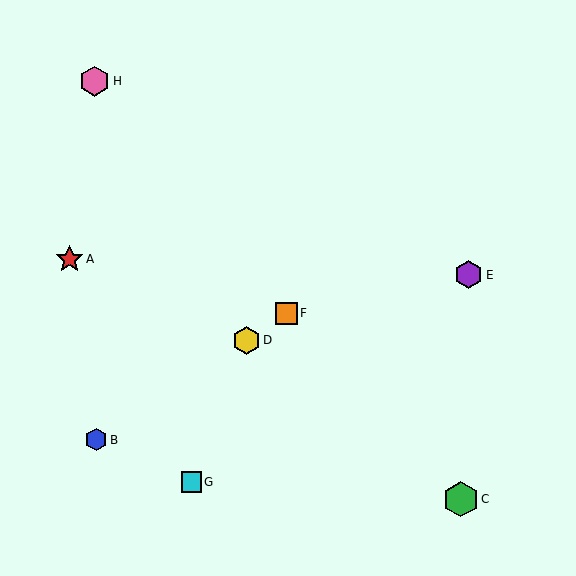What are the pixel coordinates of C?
Object C is at (461, 499).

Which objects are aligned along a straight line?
Objects B, D, F are aligned along a straight line.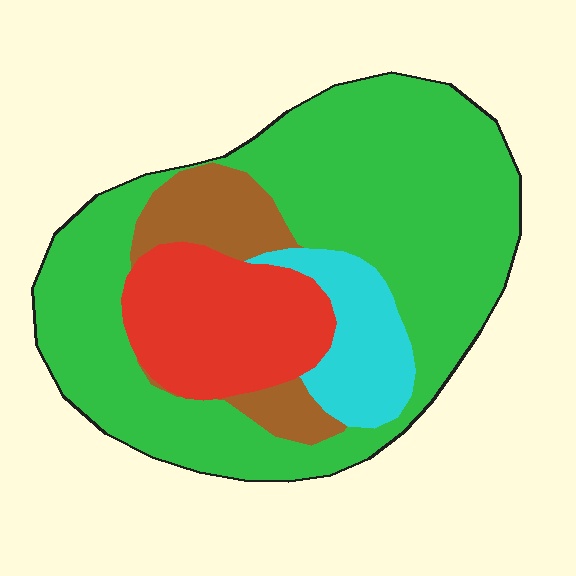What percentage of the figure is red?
Red takes up about one sixth (1/6) of the figure.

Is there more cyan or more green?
Green.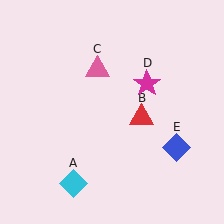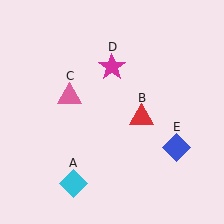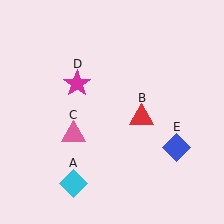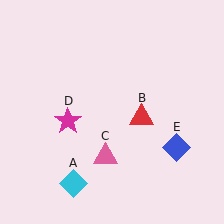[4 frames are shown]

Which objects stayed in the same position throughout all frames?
Cyan diamond (object A) and red triangle (object B) and blue diamond (object E) remained stationary.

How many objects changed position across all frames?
2 objects changed position: pink triangle (object C), magenta star (object D).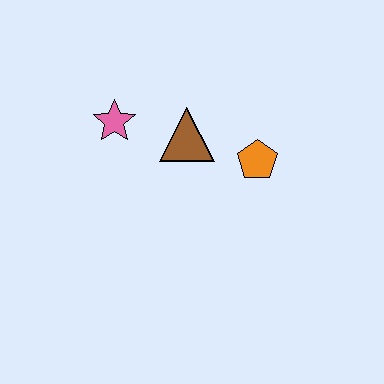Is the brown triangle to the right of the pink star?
Yes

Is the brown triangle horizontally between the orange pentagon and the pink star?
Yes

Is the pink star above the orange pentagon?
Yes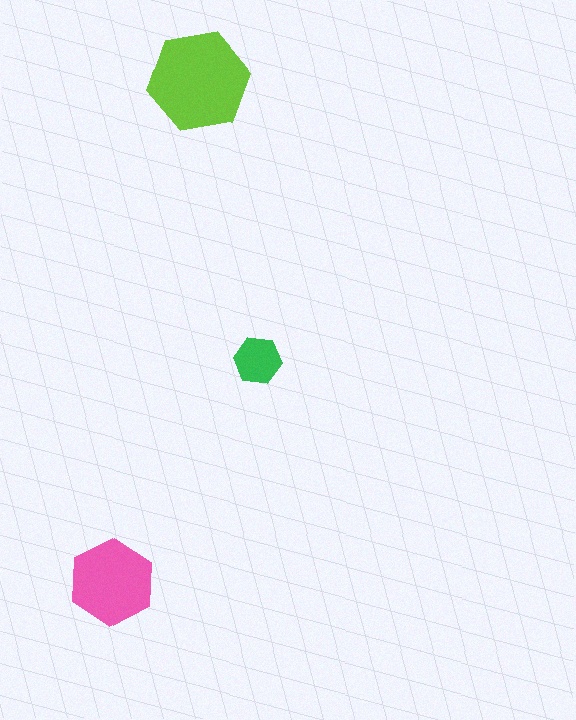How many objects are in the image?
There are 3 objects in the image.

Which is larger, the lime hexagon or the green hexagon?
The lime one.